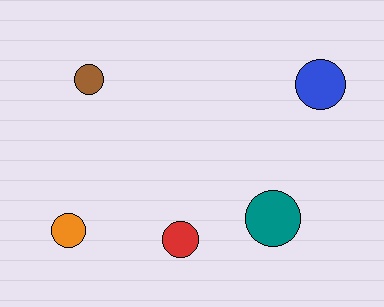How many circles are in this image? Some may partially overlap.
There are 5 circles.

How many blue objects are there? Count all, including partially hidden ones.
There is 1 blue object.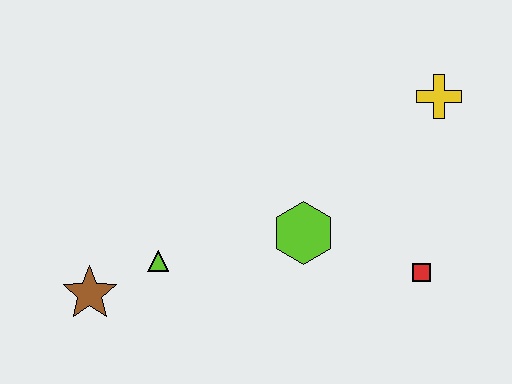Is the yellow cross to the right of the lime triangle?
Yes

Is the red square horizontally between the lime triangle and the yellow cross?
Yes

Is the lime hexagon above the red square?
Yes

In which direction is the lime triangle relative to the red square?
The lime triangle is to the left of the red square.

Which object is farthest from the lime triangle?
The yellow cross is farthest from the lime triangle.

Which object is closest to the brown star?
The lime triangle is closest to the brown star.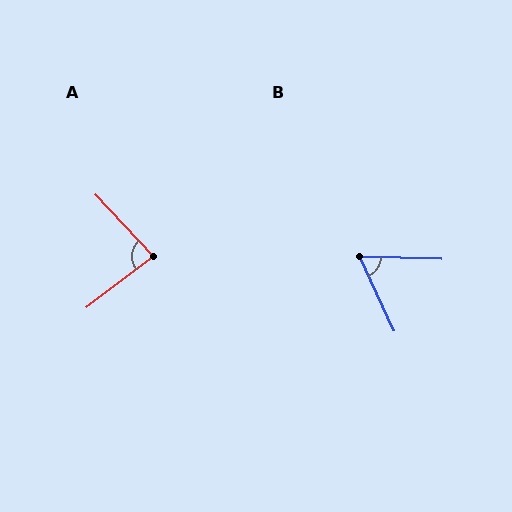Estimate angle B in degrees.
Approximately 63 degrees.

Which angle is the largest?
A, at approximately 85 degrees.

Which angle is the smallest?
B, at approximately 63 degrees.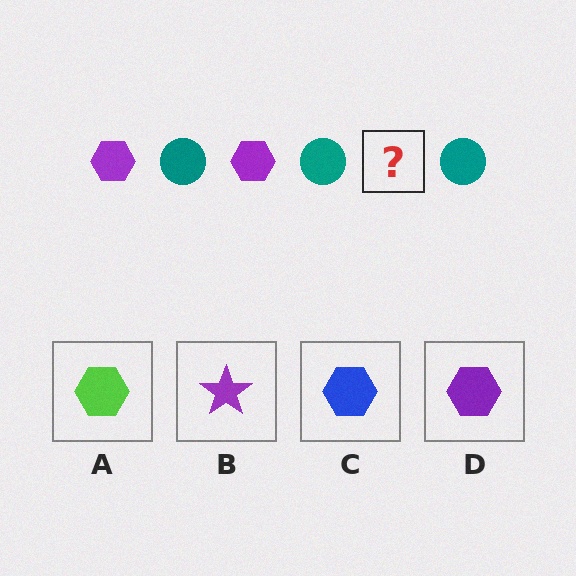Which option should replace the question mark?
Option D.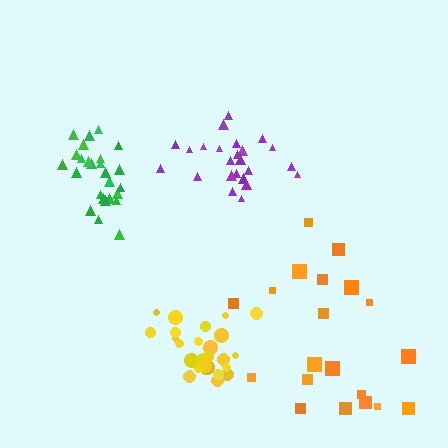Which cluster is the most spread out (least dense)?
Orange.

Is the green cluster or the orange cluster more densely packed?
Green.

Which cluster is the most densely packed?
Green.